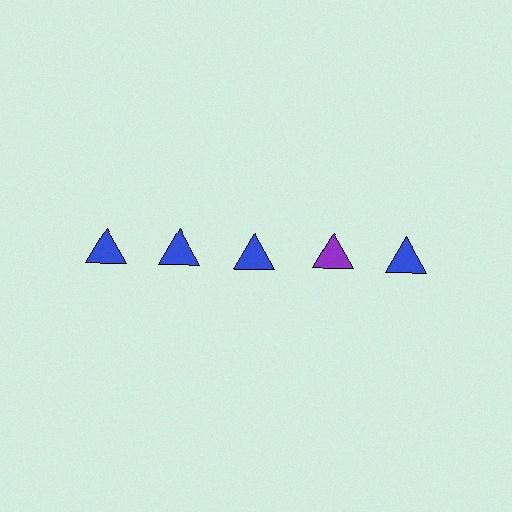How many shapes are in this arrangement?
There are 5 shapes arranged in a grid pattern.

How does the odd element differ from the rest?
It has a different color: purple instead of blue.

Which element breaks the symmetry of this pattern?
The purple triangle in the top row, second from right column breaks the symmetry. All other shapes are blue triangles.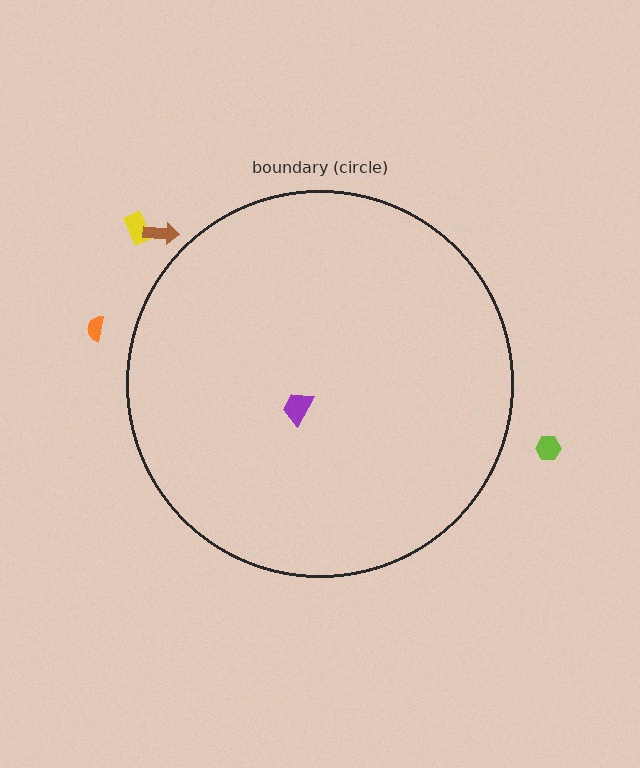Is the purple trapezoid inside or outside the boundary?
Inside.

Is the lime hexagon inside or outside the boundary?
Outside.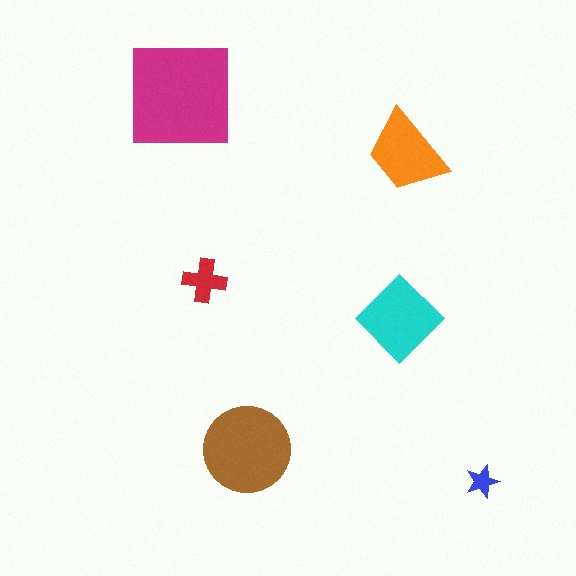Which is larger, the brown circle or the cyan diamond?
The brown circle.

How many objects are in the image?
There are 6 objects in the image.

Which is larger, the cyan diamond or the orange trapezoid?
The cyan diamond.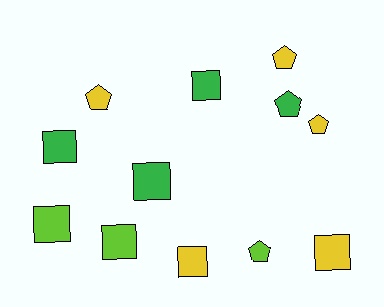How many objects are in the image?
There are 12 objects.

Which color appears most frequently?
Yellow, with 5 objects.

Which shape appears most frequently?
Square, with 7 objects.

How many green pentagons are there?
There is 1 green pentagon.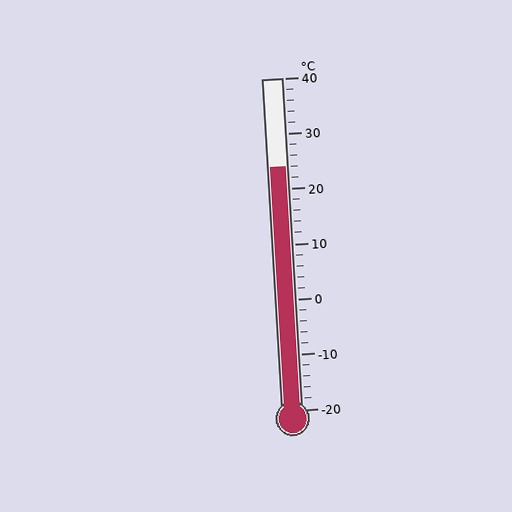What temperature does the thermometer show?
The thermometer shows approximately 24°C.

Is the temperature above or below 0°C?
The temperature is above 0°C.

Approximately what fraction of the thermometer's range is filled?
The thermometer is filled to approximately 75% of its range.